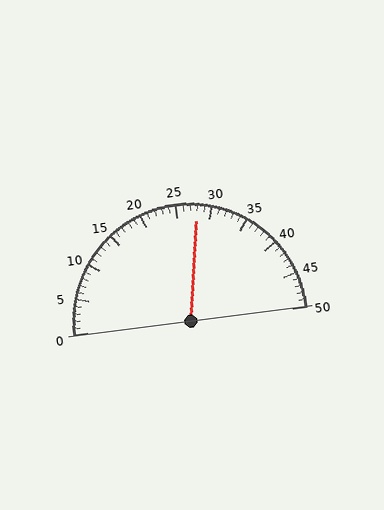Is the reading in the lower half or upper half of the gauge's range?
The reading is in the upper half of the range (0 to 50).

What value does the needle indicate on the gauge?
The needle indicates approximately 28.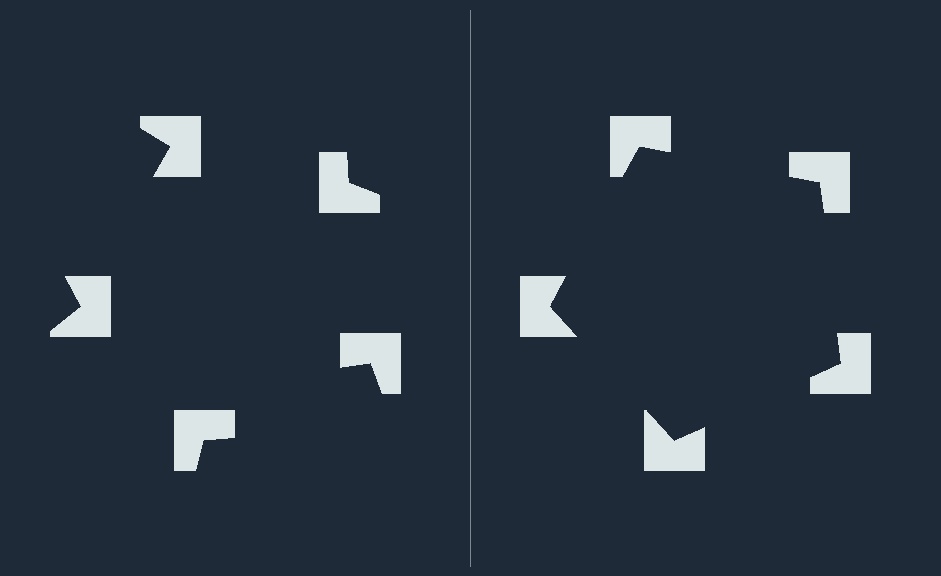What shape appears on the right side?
An illusory pentagon.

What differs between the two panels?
The notched squares are positioned identically on both sides; only the wedge orientations differ. On the right they align to a pentagon; on the left they are misaligned.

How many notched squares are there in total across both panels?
10 — 5 on each side.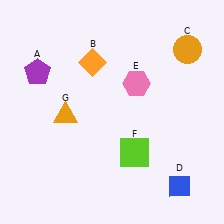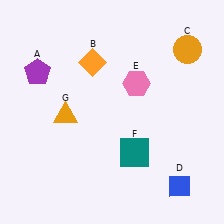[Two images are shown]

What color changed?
The square (F) changed from lime in Image 1 to teal in Image 2.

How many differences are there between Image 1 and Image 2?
There is 1 difference between the two images.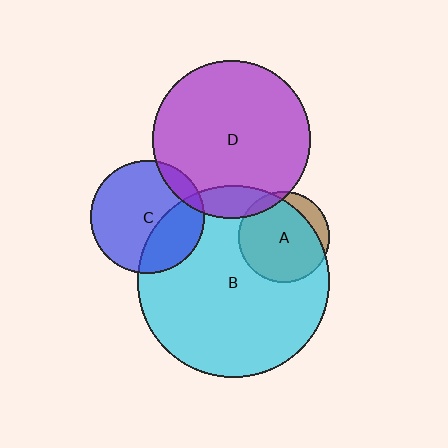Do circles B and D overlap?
Yes.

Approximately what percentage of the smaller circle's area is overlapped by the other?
Approximately 10%.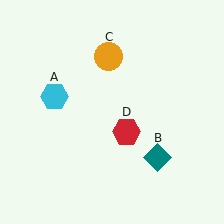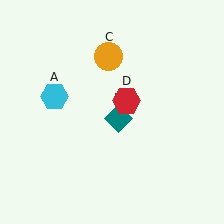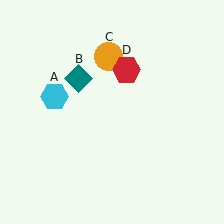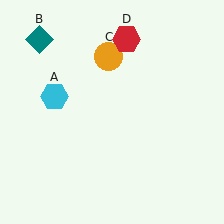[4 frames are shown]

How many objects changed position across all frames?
2 objects changed position: teal diamond (object B), red hexagon (object D).